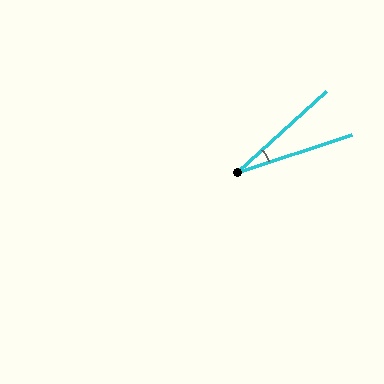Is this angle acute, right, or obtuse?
It is acute.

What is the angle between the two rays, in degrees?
Approximately 24 degrees.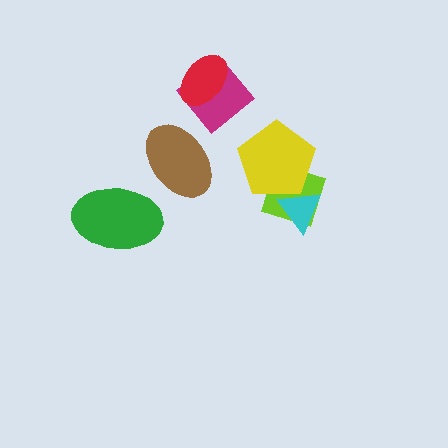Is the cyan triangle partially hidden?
Yes, it is partially covered by another shape.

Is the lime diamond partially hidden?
Yes, it is partially covered by another shape.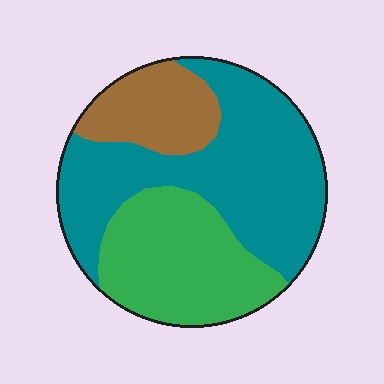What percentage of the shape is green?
Green covers around 30% of the shape.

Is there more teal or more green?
Teal.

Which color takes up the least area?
Brown, at roughly 15%.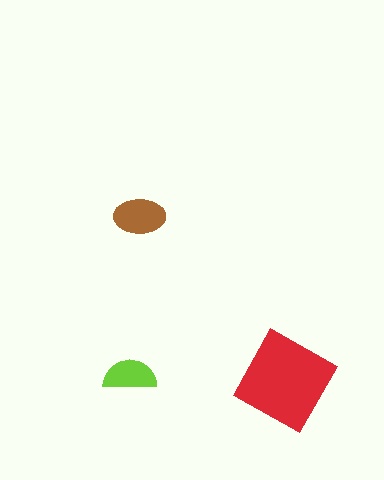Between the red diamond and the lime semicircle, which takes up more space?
The red diamond.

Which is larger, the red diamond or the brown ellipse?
The red diamond.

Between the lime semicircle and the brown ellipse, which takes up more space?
The brown ellipse.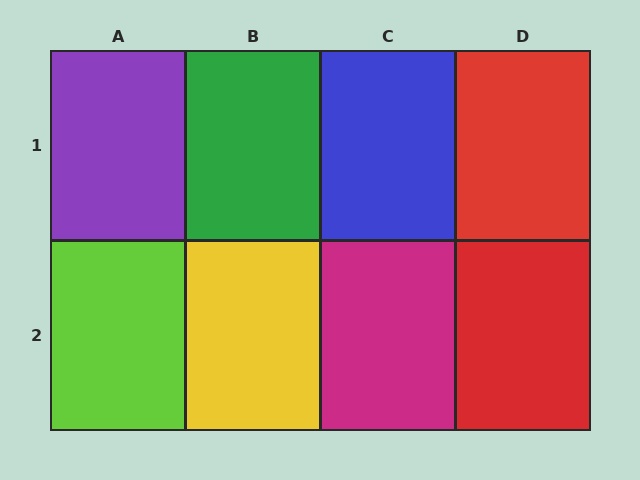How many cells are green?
1 cell is green.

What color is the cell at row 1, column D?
Red.